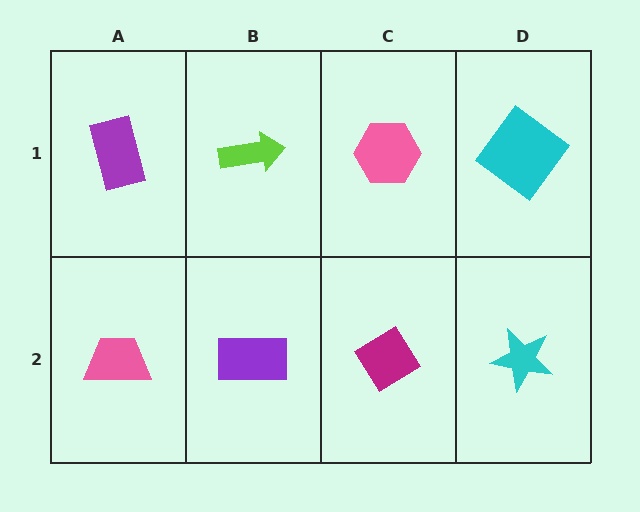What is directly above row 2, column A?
A purple rectangle.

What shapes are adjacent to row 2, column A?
A purple rectangle (row 1, column A), a purple rectangle (row 2, column B).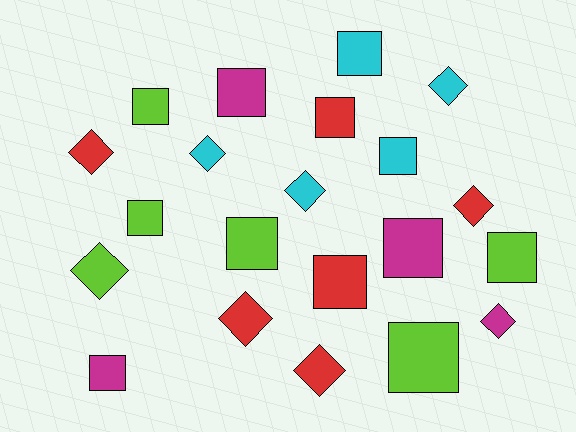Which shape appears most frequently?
Square, with 12 objects.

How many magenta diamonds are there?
There is 1 magenta diamond.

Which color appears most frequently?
Red, with 6 objects.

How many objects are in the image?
There are 21 objects.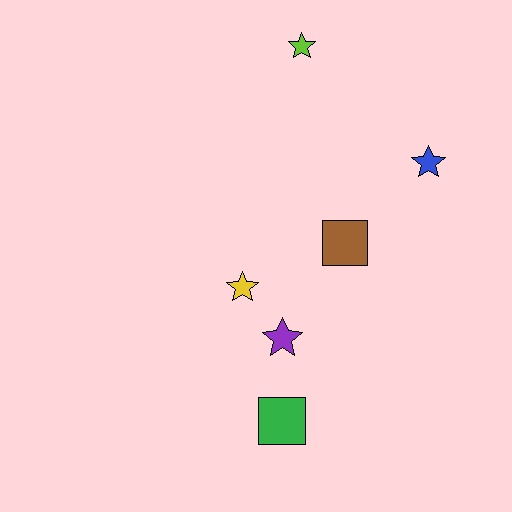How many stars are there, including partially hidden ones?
There are 4 stars.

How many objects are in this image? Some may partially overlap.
There are 6 objects.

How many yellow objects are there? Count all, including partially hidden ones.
There is 1 yellow object.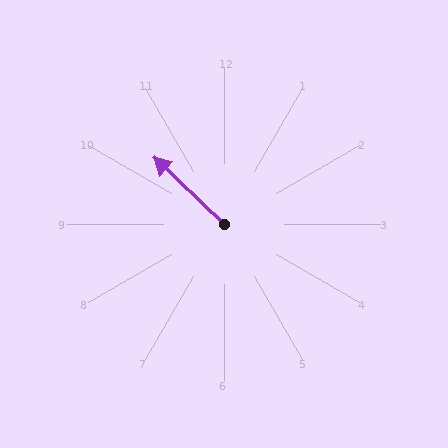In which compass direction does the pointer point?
Northwest.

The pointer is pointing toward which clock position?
Roughly 10 o'clock.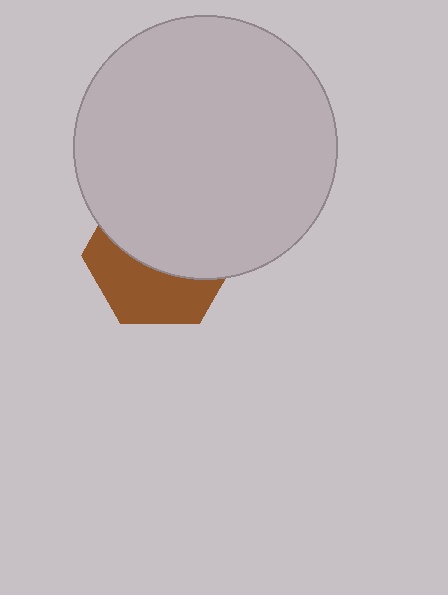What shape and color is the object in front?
The object in front is a light gray circle.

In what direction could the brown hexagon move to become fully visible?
The brown hexagon could move down. That would shift it out from behind the light gray circle entirely.